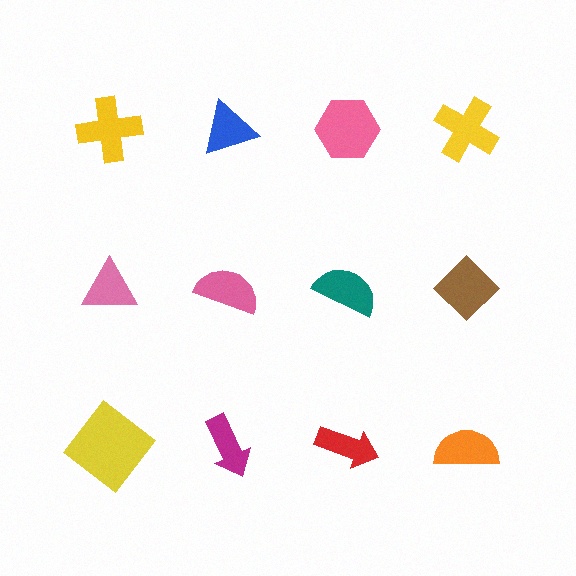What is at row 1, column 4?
A yellow cross.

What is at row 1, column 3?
A pink hexagon.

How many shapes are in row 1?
4 shapes.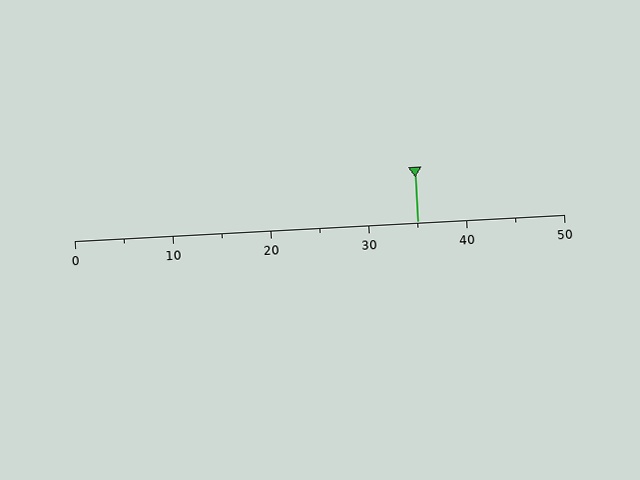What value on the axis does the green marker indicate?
The marker indicates approximately 35.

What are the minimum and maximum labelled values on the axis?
The axis runs from 0 to 50.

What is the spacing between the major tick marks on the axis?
The major ticks are spaced 10 apart.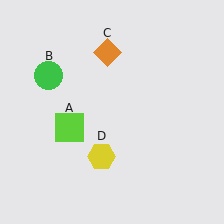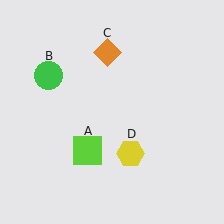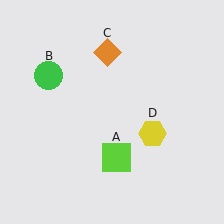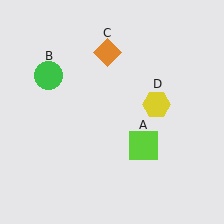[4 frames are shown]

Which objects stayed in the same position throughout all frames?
Green circle (object B) and orange diamond (object C) remained stationary.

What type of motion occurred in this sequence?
The lime square (object A), yellow hexagon (object D) rotated counterclockwise around the center of the scene.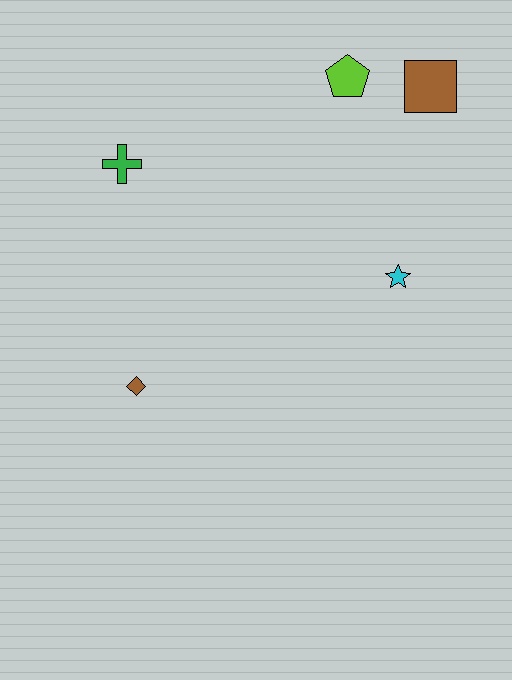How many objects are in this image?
There are 5 objects.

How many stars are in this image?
There is 1 star.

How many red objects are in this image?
There are no red objects.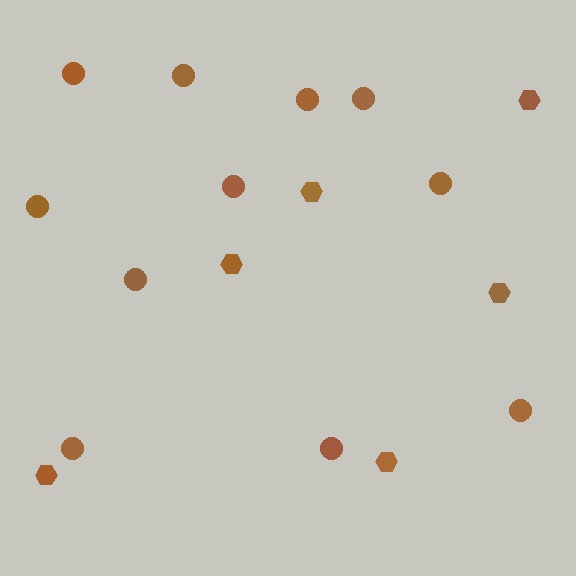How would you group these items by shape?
There are 2 groups: one group of hexagons (6) and one group of circles (11).